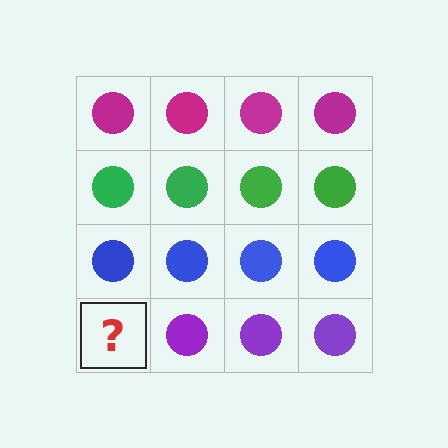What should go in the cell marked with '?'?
The missing cell should contain a purple circle.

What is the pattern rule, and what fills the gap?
The rule is that each row has a consistent color. The gap should be filled with a purple circle.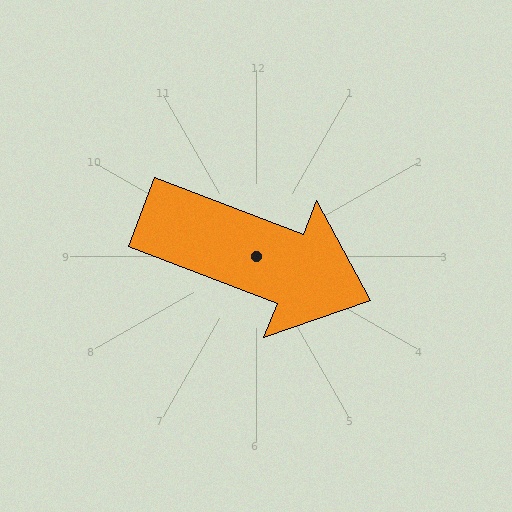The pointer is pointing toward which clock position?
Roughly 4 o'clock.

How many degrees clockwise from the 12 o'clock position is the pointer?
Approximately 111 degrees.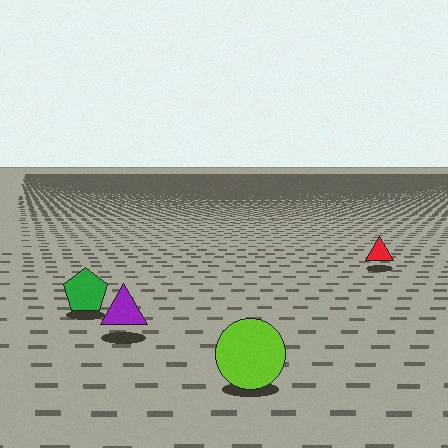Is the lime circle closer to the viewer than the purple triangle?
Yes. The lime circle is closer — you can tell from the texture gradient: the ground texture is coarser near it.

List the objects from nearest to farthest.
From nearest to farthest: the lime circle, the purple triangle, the green pentagon, the red triangle.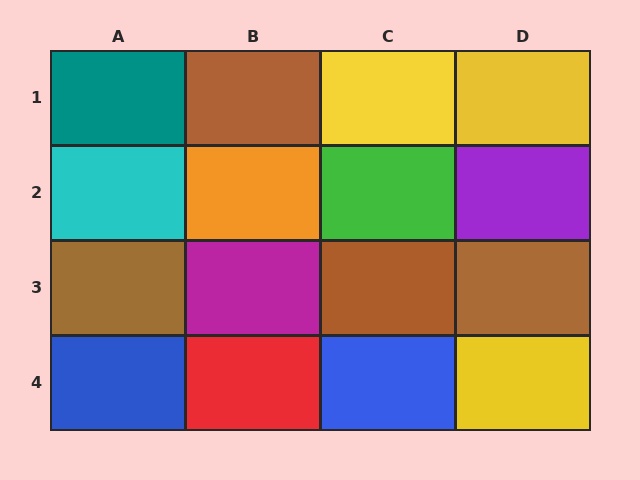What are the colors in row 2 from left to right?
Cyan, orange, green, purple.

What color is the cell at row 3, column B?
Magenta.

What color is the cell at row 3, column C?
Brown.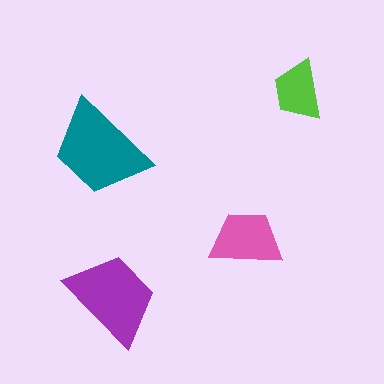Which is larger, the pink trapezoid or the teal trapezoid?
The teal one.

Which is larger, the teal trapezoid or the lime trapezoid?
The teal one.